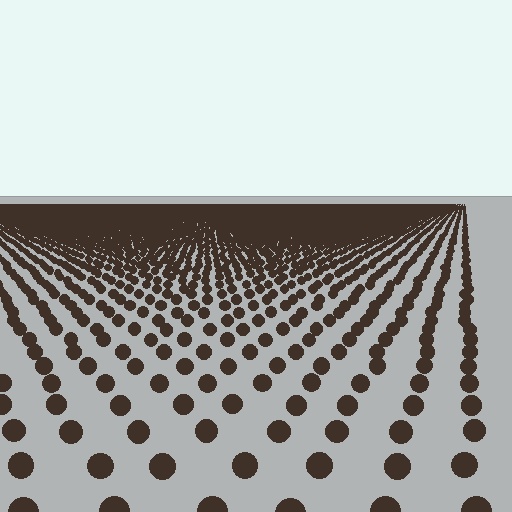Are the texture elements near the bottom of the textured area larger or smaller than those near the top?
Larger. Near the bottom, elements are closer to the viewer and appear at a bigger on-screen size.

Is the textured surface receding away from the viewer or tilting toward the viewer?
The surface is receding away from the viewer. Texture elements get smaller and denser toward the top.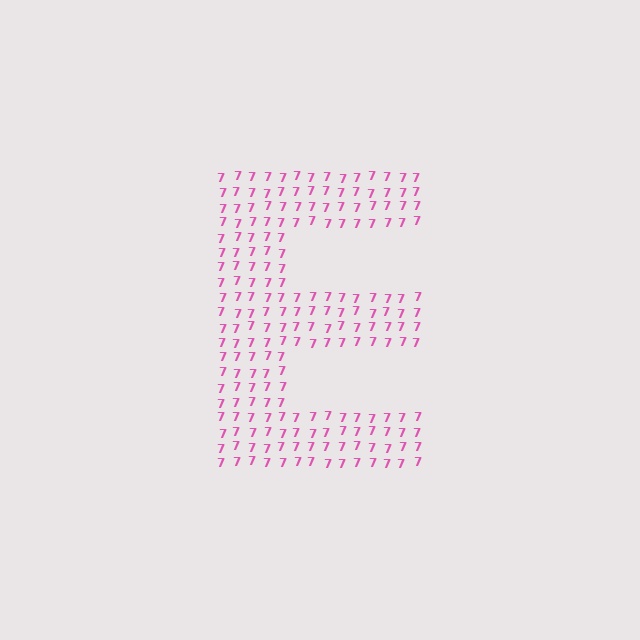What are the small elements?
The small elements are digit 7's.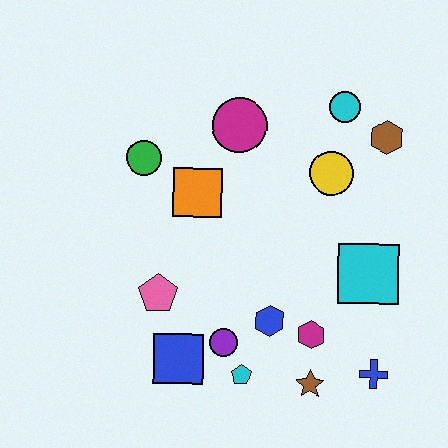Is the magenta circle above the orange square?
Yes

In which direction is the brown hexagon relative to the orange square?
The brown hexagon is to the right of the orange square.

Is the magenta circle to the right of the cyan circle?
No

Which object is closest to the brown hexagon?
The cyan circle is closest to the brown hexagon.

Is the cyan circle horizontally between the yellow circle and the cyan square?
Yes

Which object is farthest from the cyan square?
The green circle is farthest from the cyan square.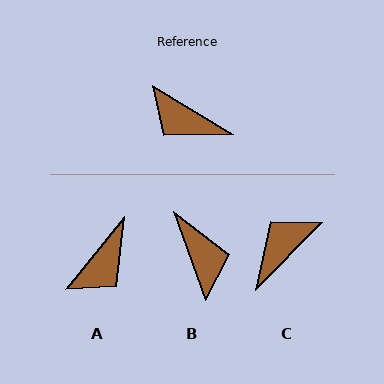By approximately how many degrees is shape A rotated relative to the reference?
Approximately 82 degrees counter-clockwise.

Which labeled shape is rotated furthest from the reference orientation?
B, about 141 degrees away.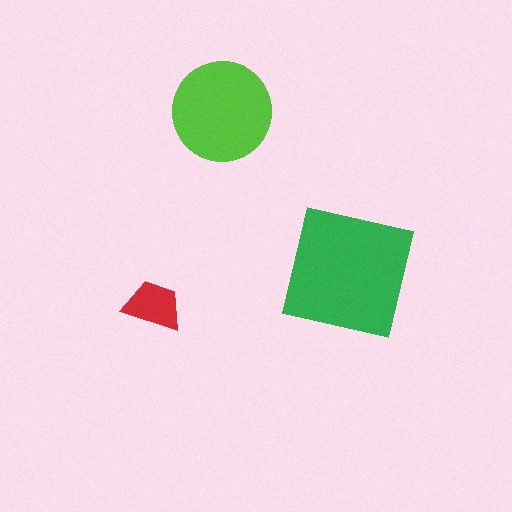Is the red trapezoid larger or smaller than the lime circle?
Smaller.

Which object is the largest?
The green square.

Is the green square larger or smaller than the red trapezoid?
Larger.